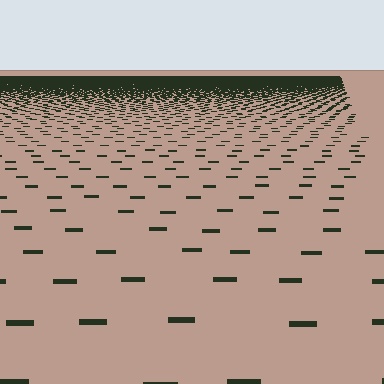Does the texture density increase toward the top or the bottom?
Density increases toward the top.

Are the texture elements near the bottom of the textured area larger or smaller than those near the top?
Larger. Near the bottom, elements are closer to the viewer and appear at a bigger on-screen size.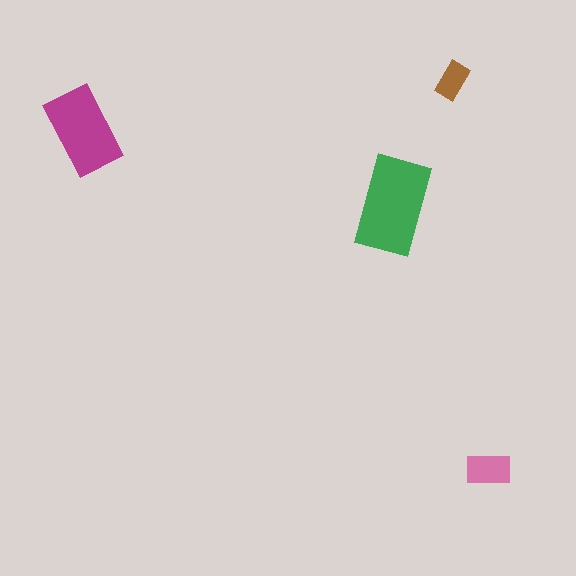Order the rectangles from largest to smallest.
the green one, the magenta one, the pink one, the brown one.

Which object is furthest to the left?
The magenta rectangle is leftmost.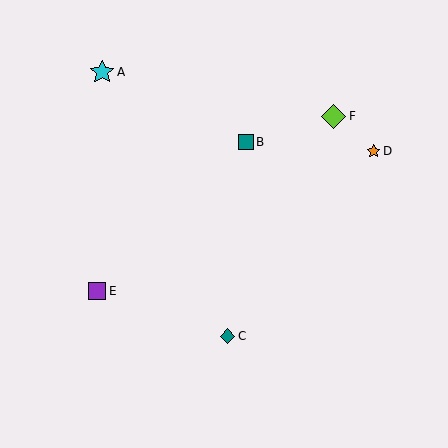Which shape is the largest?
The lime diamond (labeled F) is the largest.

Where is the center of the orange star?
The center of the orange star is at (373, 151).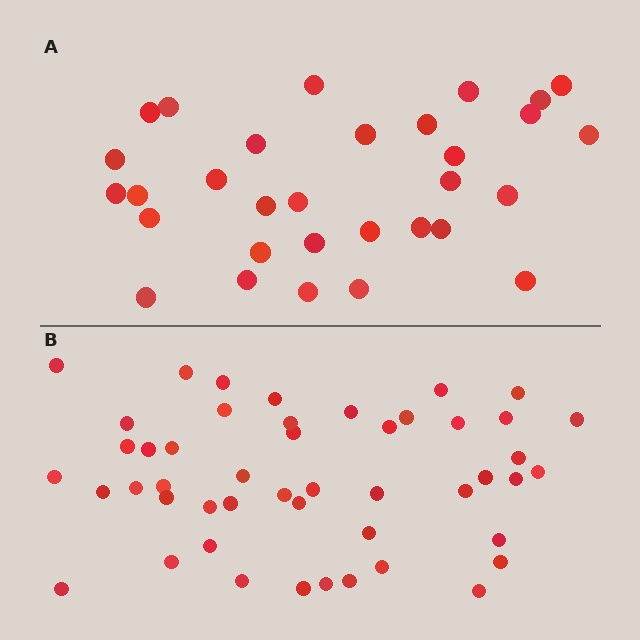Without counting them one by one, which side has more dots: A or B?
Region B (the bottom region) has more dots.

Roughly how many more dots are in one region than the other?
Region B has approximately 15 more dots than region A.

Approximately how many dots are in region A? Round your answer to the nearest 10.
About 30 dots. (The exact count is 31, which rounds to 30.)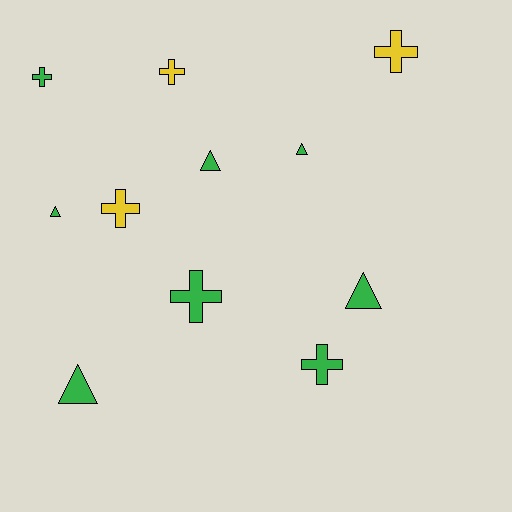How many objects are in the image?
There are 11 objects.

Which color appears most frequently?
Green, with 8 objects.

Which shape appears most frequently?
Cross, with 6 objects.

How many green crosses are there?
There are 3 green crosses.